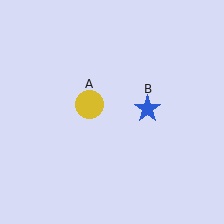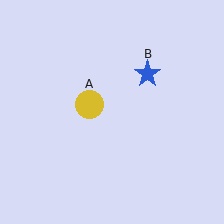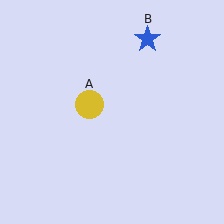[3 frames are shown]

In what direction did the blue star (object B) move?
The blue star (object B) moved up.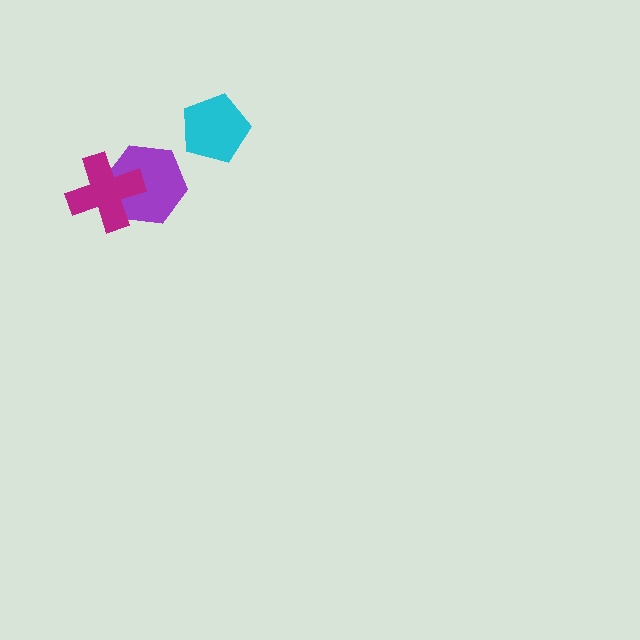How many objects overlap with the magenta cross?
1 object overlaps with the magenta cross.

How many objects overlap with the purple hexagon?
1 object overlaps with the purple hexagon.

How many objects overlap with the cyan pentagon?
0 objects overlap with the cyan pentagon.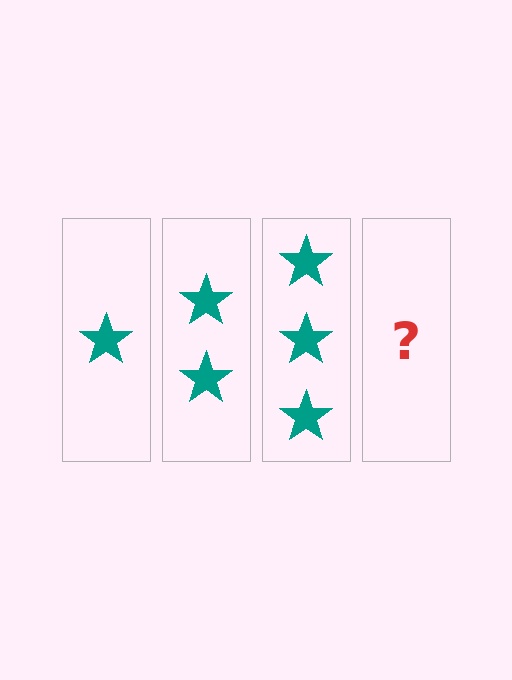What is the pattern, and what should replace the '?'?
The pattern is that each step adds one more star. The '?' should be 4 stars.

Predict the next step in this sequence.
The next step is 4 stars.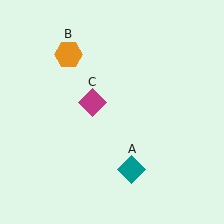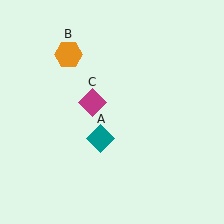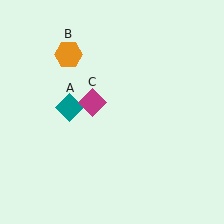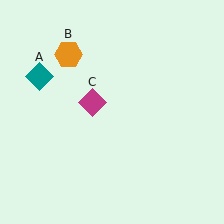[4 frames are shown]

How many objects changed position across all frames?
1 object changed position: teal diamond (object A).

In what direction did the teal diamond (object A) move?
The teal diamond (object A) moved up and to the left.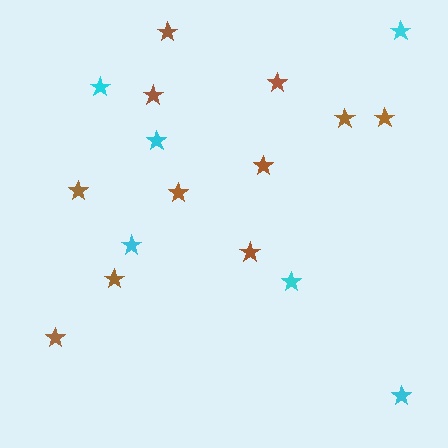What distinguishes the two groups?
There are 2 groups: one group of brown stars (11) and one group of cyan stars (6).